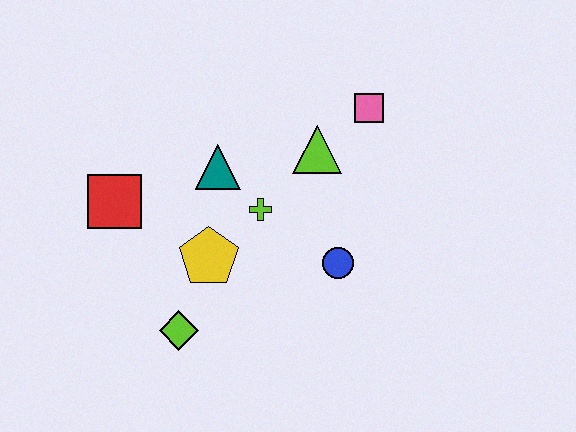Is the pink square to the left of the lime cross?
No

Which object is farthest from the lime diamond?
The pink square is farthest from the lime diamond.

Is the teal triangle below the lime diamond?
No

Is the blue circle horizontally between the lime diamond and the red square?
No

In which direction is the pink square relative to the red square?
The pink square is to the right of the red square.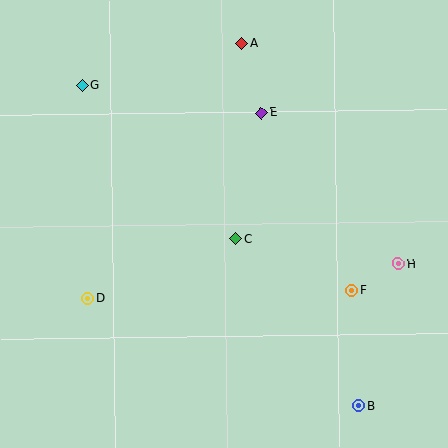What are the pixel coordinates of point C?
Point C is at (236, 239).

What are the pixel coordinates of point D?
Point D is at (88, 298).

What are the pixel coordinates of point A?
Point A is at (242, 43).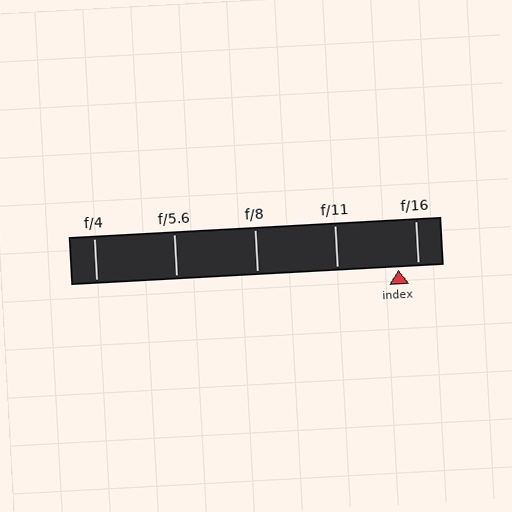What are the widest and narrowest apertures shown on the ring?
The widest aperture shown is f/4 and the narrowest is f/16.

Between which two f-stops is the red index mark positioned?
The index mark is between f/11 and f/16.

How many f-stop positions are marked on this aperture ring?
There are 5 f-stop positions marked.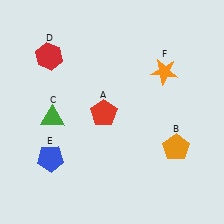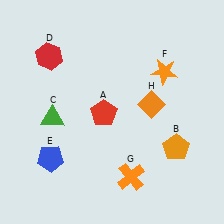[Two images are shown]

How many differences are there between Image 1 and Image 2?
There are 2 differences between the two images.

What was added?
An orange cross (G), an orange diamond (H) were added in Image 2.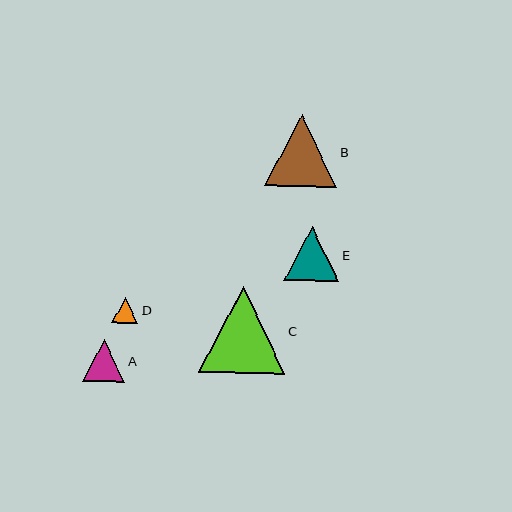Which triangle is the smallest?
Triangle D is the smallest with a size of approximately 26 pixels.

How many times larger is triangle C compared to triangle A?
Triangle C is approximately 2.0 times the size of triangle A.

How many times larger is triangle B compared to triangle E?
Triangle B is approximately 1.3 times the size of triangle E.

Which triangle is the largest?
Triangle C is the largest with a size of approximately 86 pixels.